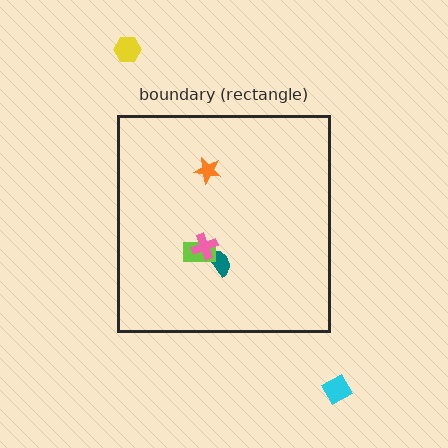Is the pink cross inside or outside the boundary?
Inside.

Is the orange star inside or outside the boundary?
Inside.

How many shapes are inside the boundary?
4 inside, 2 outside.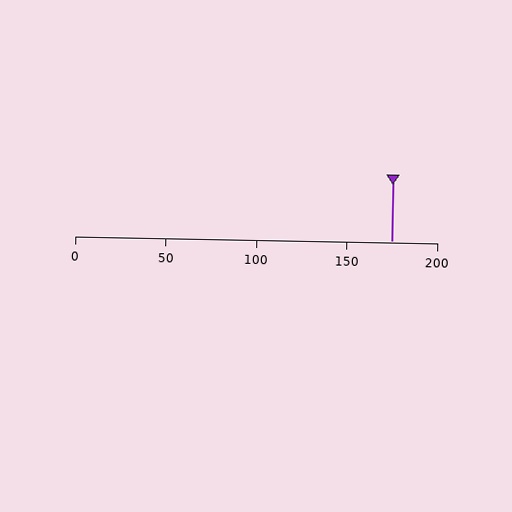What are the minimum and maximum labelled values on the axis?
The axis runs from 0 to 200.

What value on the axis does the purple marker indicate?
The marker indicates approximately 175.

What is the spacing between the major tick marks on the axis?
The major ticks are spaced 50 apart.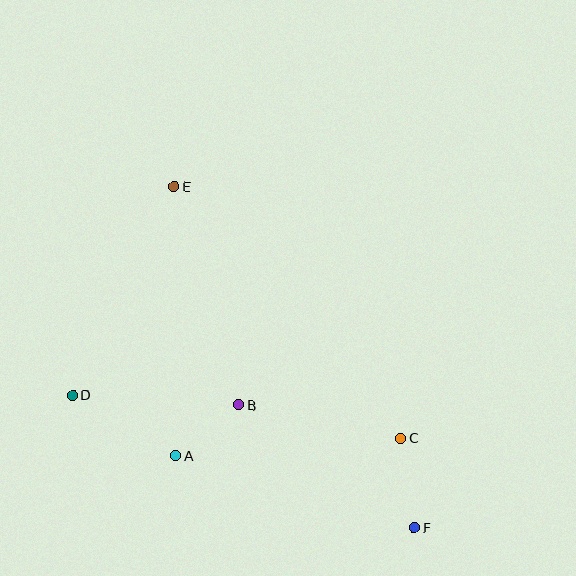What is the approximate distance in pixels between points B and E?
The distance between B and E is approximately 228 pixels.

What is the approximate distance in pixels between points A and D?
The distance between A and D is approximately 119 pixels.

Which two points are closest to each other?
Points A and B are closest to each other.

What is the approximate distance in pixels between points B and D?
The distance between B and D is approximately 167 pixels.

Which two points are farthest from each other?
Points E and F are farthest from each other.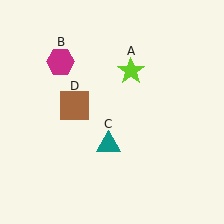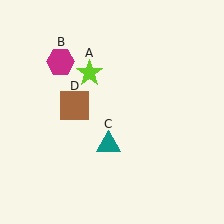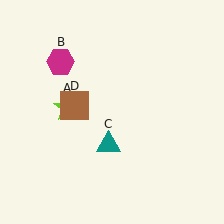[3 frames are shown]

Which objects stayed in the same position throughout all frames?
Magenta hexagon (object B) and teal triangle (object C) and brown square (object D) remained stationary.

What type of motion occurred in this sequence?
The lime star (object A) rotated counterclockwise around the center of the scene.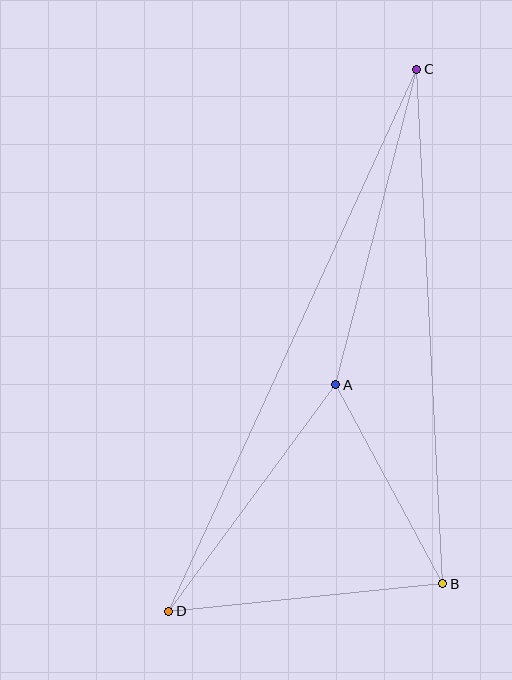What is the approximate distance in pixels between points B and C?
The distance between B and C is approximately 516 pixels.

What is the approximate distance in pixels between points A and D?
The distance between A and D is approximately 282 pixels.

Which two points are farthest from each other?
Points C and D are farthest from each other.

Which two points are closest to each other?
Points A and B are closest to each other.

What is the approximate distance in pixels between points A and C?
The distance between A and C is approximately 326 pixels.